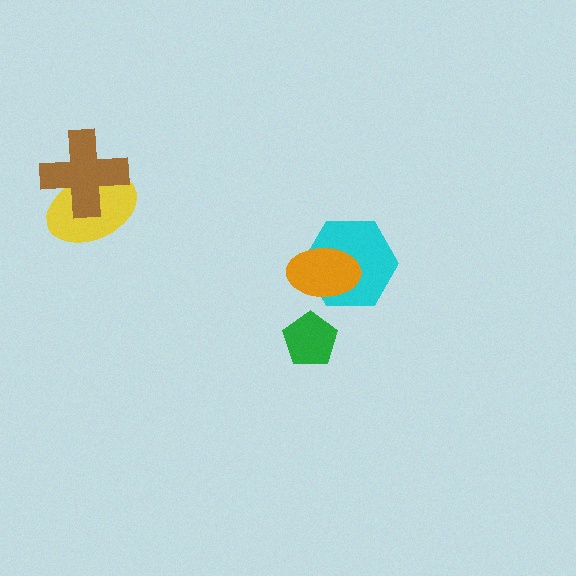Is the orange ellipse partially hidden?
No, no other shape covers it.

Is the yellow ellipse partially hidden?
Yes, it is partially covered by another shape.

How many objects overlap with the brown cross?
1 object overlaps with the brown cross.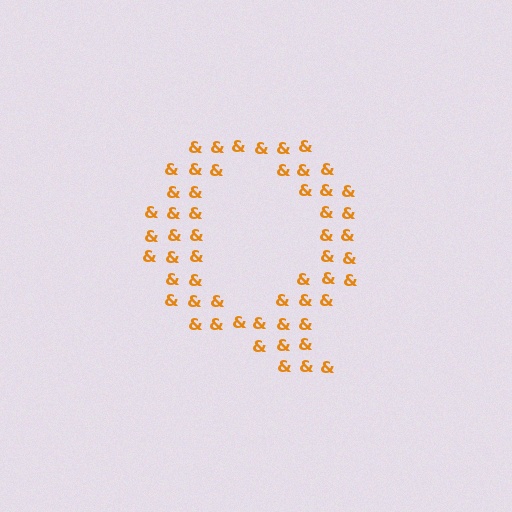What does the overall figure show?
The overall figure shows the letter Q.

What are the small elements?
The small elements are ampersands.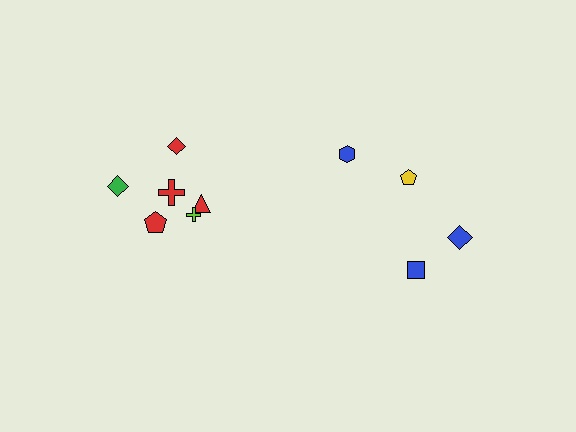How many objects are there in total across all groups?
There are 10 objects.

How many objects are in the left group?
There are 6 objects.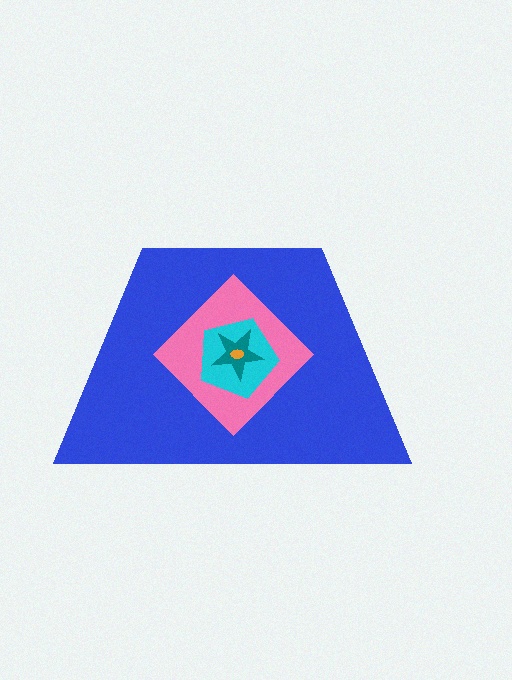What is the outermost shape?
The blue trapezoid.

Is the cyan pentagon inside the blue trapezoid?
Yes.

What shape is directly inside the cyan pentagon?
The teal star.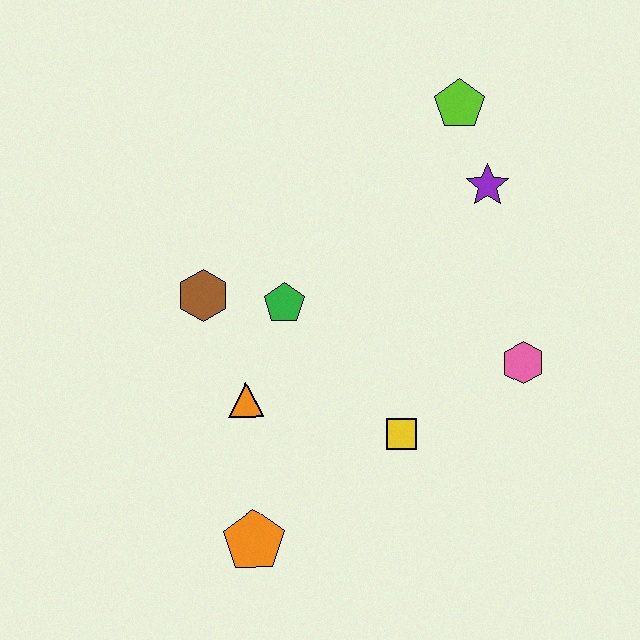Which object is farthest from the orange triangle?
The lime pentagon is farthest from the orange triangle.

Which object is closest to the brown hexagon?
The green pentagon is closest to the brown hexagon.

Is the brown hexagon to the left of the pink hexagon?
Yes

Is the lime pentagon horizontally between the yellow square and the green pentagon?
No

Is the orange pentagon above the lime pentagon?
No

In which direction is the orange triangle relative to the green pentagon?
The orange triangle is below the green pentagon.